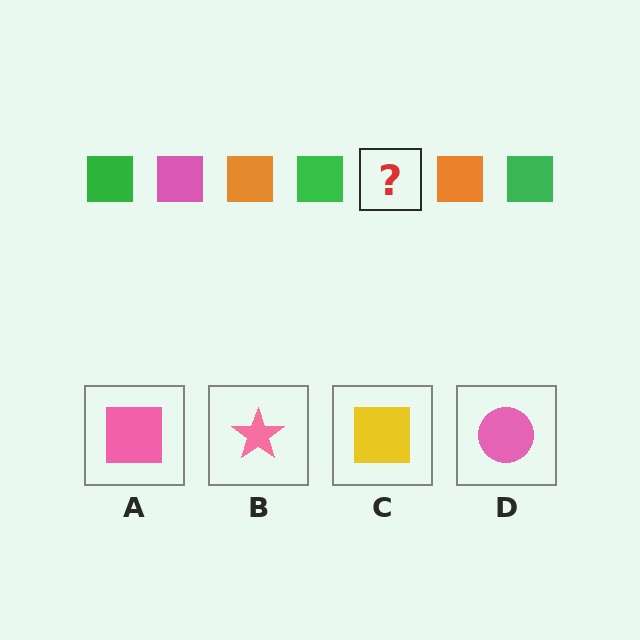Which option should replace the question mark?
Option A.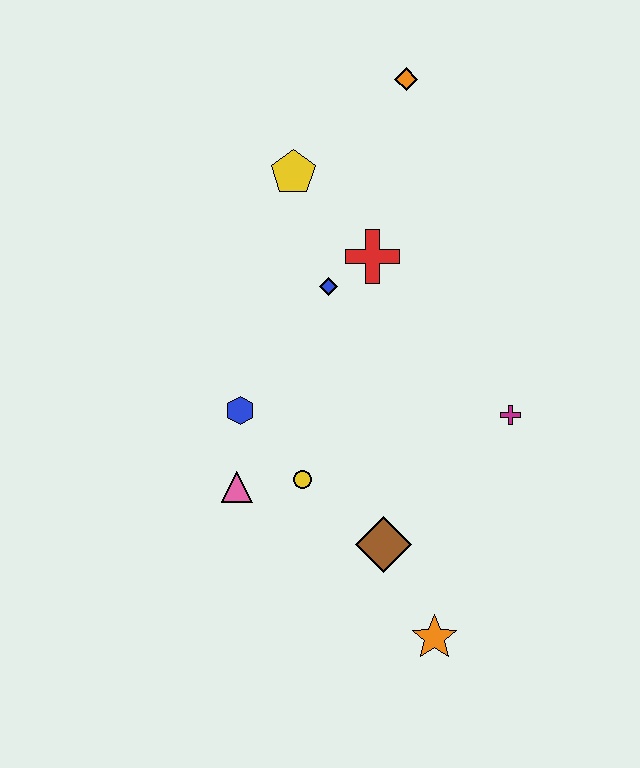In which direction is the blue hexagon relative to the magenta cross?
The blue hexagon is to the left of the magenta cross.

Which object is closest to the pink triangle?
The yellow circle is closest to the pink triangle.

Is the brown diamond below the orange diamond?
Yes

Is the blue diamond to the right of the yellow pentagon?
Yes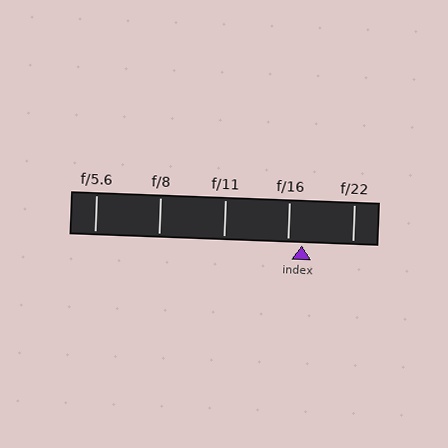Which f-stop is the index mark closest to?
The index mark is closest to f/16.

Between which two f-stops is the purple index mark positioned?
The index mark is between f/16 and f/22.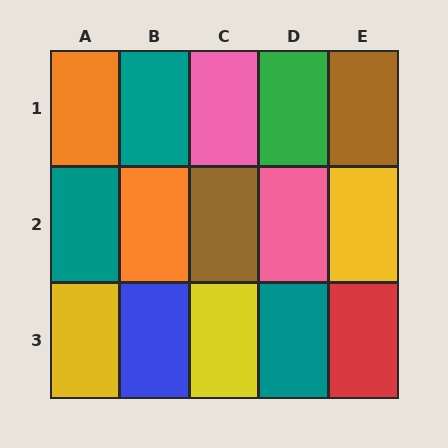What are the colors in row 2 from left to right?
Teal, orange, brown, pink, yellow.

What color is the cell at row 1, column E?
Brown.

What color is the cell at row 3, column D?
Teal.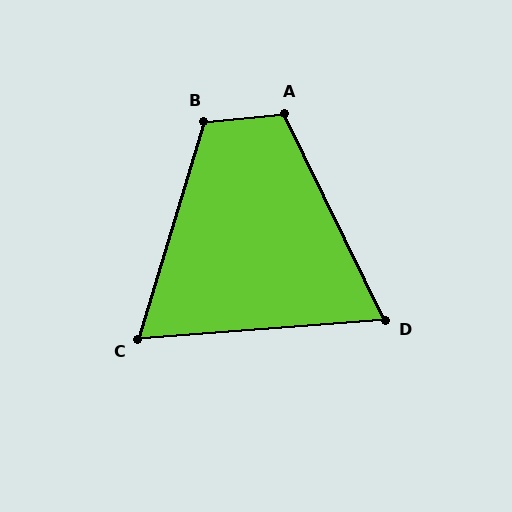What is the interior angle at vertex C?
Approximately 69 degrees (acute).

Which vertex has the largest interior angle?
B, at approximately 112 degrees.